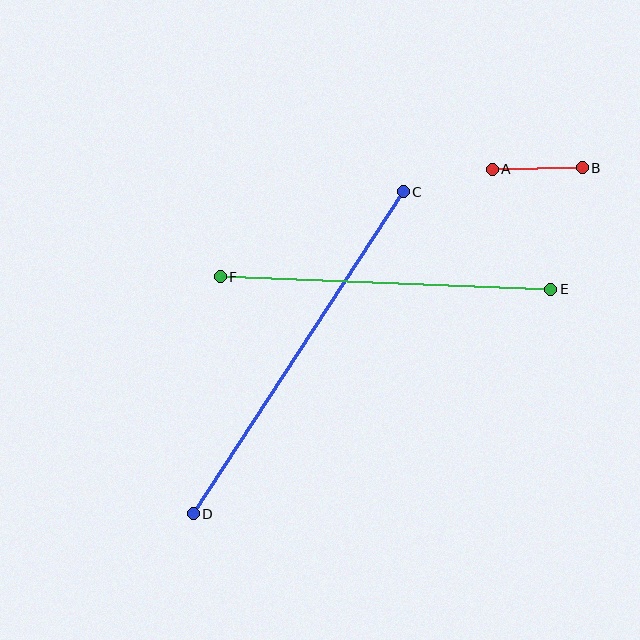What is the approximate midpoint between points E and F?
The midpoint is at approximately (385, 283) pixels.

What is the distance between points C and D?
The distance is approximately 384 pixels.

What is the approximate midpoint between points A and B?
The midpoint is at approximately (537, 168) pixels.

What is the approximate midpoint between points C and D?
The midpoint is at approximately (298, 353) pixels.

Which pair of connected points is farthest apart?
Points C and D are farthest apart.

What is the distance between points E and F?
The distance is approximately 330 pixels.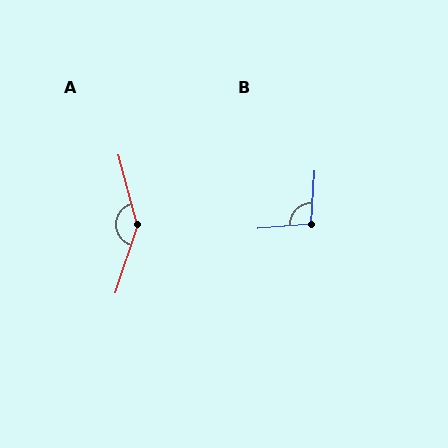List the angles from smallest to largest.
B (98°), A (147°).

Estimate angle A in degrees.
Approximately 147 degrees.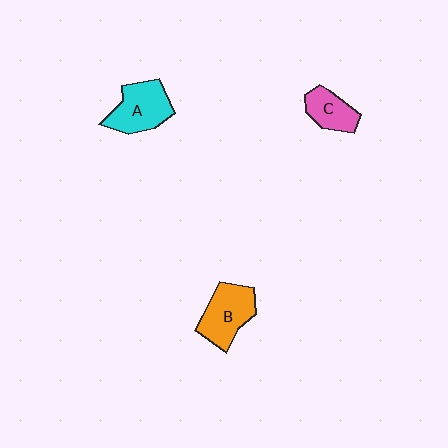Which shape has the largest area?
Shape B (orange).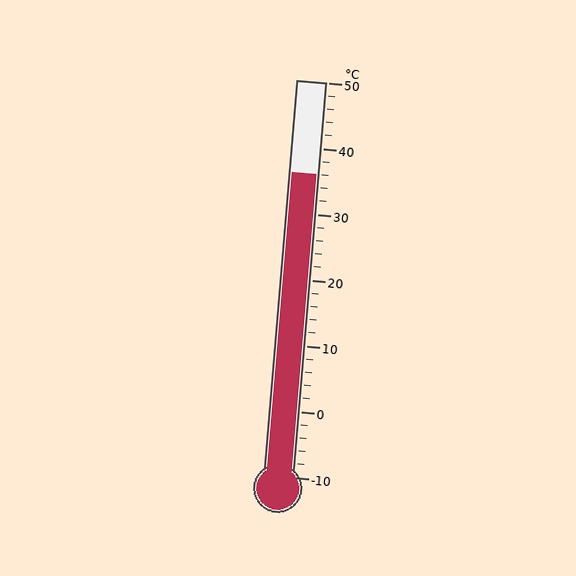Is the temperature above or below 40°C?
The temperature is below 40°C.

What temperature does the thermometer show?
The thermometer shows approximately 36°C.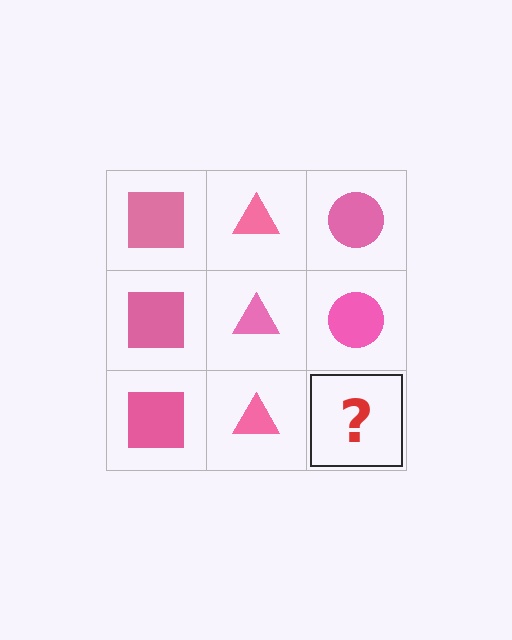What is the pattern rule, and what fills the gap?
The rule is that each column has a consistent shape. The gap should be filled with a pink circle.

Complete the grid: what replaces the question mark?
The question mark should be replaced with a pink circle.